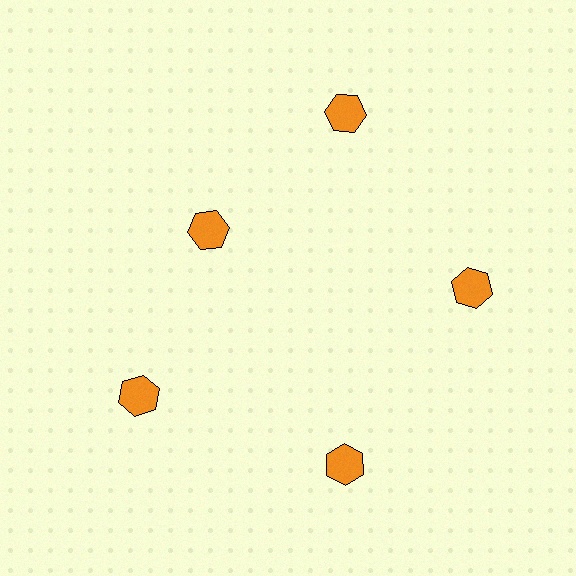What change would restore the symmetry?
The symmetry would be restored by moving it outward, back onto the ring so that all 5 hexagons sit at equal angles and equal distance from the center.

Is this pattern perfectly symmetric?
No. The 5 orange hexagons are arranged in a ring, but one element near the 10 o'clock position is pulled inward toward the center, breaking the 5-fold rotational symmetry.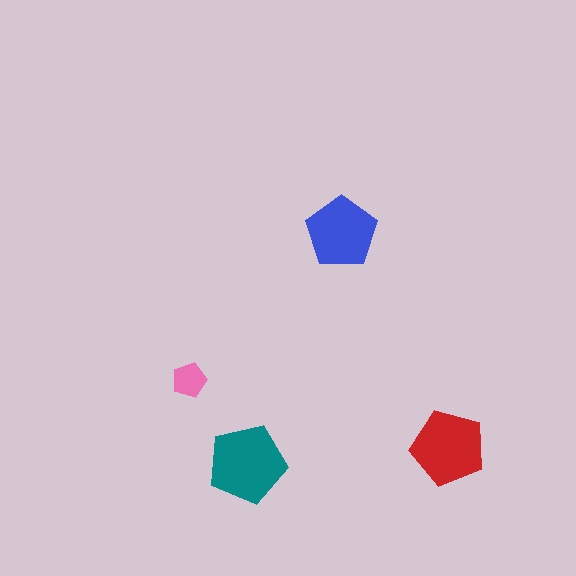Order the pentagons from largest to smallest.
the teal one, the red one, the blue one, the pink one.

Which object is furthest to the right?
The red pentagon is rightmost.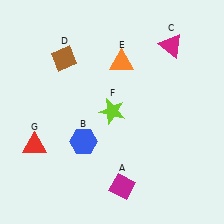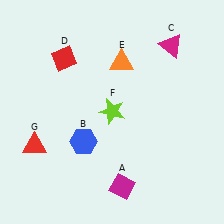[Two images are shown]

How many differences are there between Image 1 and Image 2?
There is 1 difference between the two images.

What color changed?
The diamond (D) changed from brown in Image 1 to red in Image 2.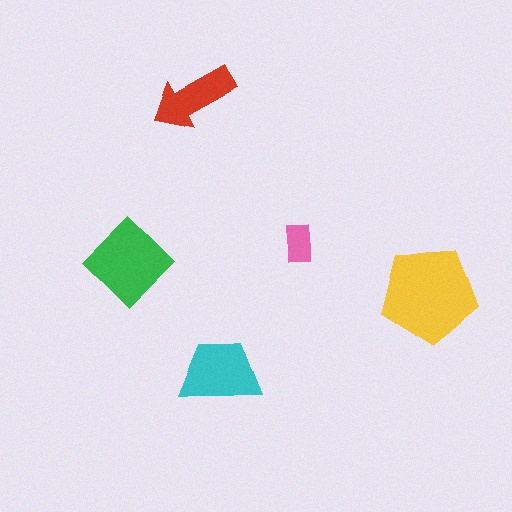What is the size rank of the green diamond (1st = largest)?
2nd.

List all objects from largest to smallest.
The yellow pentagon, the green diamond, the cyan trapezoid, the red arrow, the pink rectangle.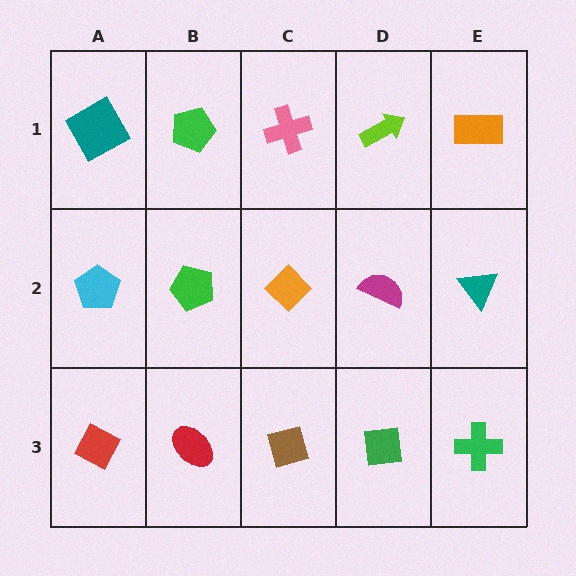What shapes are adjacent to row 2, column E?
An orange rectangle (row 1, column E), a green cross (row 3, column E), a magenta semicircle (row 2, column D).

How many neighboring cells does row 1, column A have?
2.